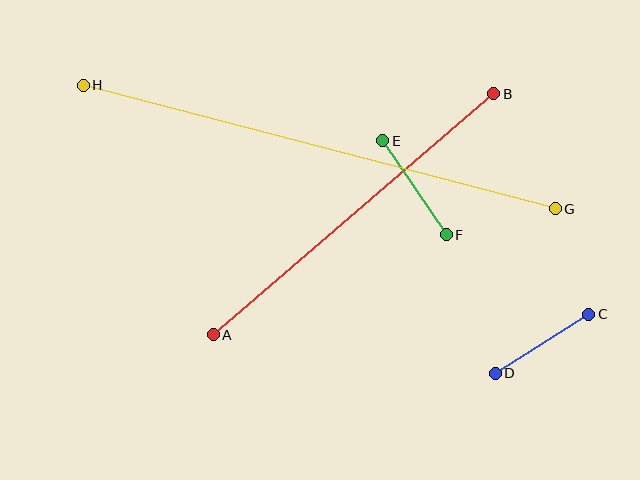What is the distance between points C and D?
The distance is approximately 111 pixels.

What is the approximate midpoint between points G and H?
The midpoint is at approximately (319, 147) pixels.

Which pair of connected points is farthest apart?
Points G and H are farthest apart.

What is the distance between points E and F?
The distance is approximately 113 pixels.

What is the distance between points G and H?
The distance is approximately 488 pixels.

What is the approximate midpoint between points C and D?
The midpoint is at approximately (542, 344) pixels.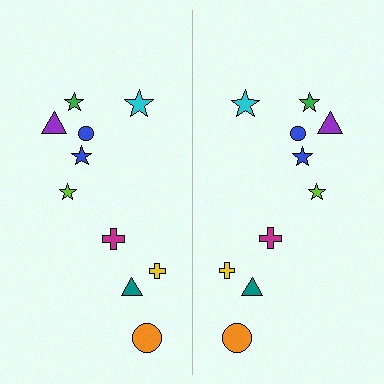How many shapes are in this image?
There are 20 shapes in this image.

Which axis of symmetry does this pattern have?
The pattern has a vertical axis of symmetry running through the center of the image.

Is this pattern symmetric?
Yes, this pattern has bilateral (reflection) symmetry.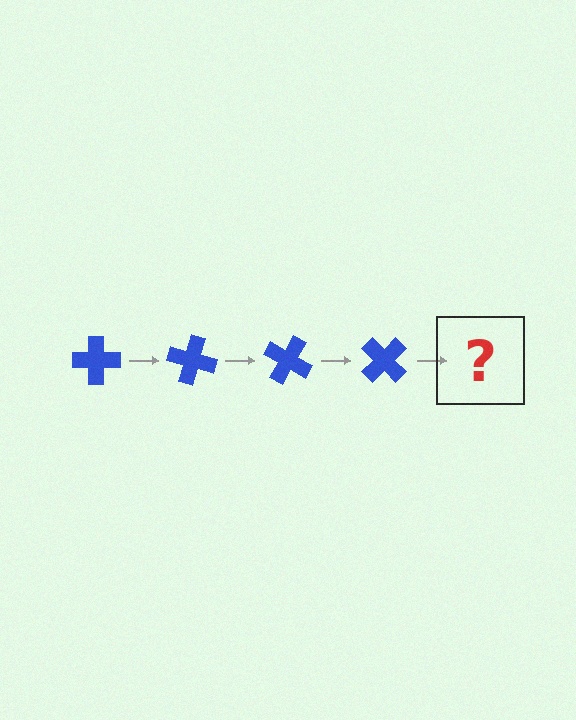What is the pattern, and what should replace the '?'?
The pattern is that the cross rotates 15 degrees each step. The '?' should be a blue cross rotated 60 degrees.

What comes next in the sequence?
The next element should be a blue cross rotated 60 degrees.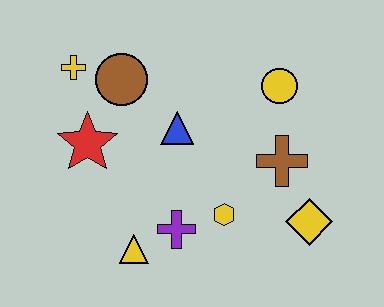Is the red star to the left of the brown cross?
Yes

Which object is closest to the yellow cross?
The brown circle is closest to the yellow cross.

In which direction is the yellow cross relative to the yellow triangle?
The yellow cross is above the yellow triangle.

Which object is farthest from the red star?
The yellow diamond is farthest from the red star.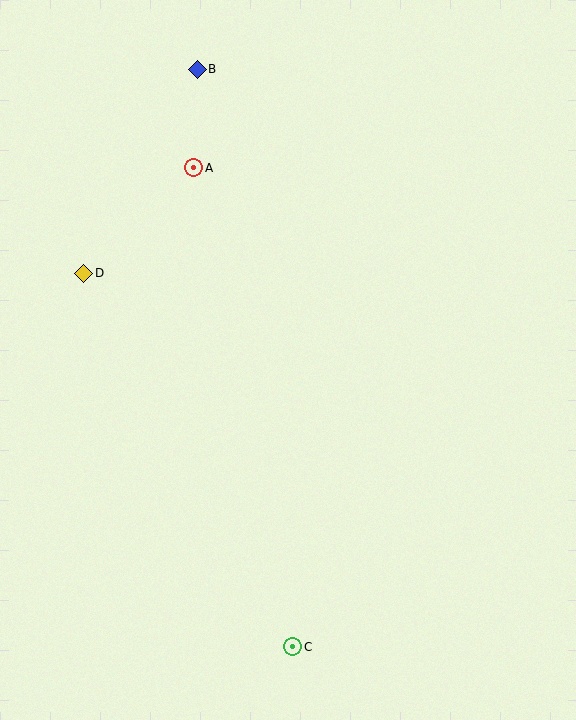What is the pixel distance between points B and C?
The distance between B and C is 585 pixels.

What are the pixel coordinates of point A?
Point A is at (194, 168).